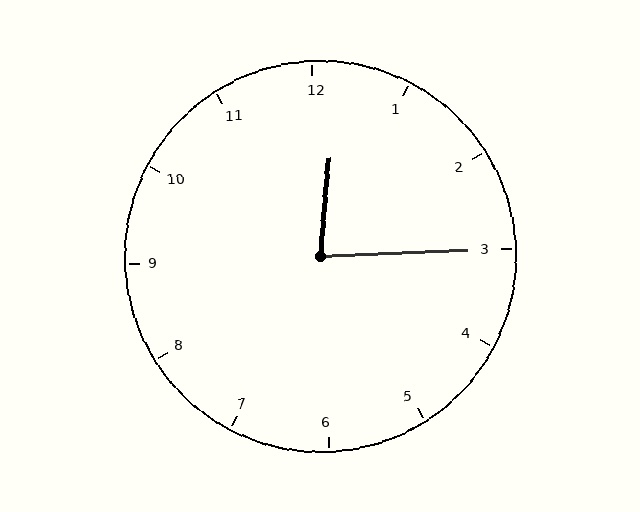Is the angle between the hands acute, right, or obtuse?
It is acute.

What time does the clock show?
12:15.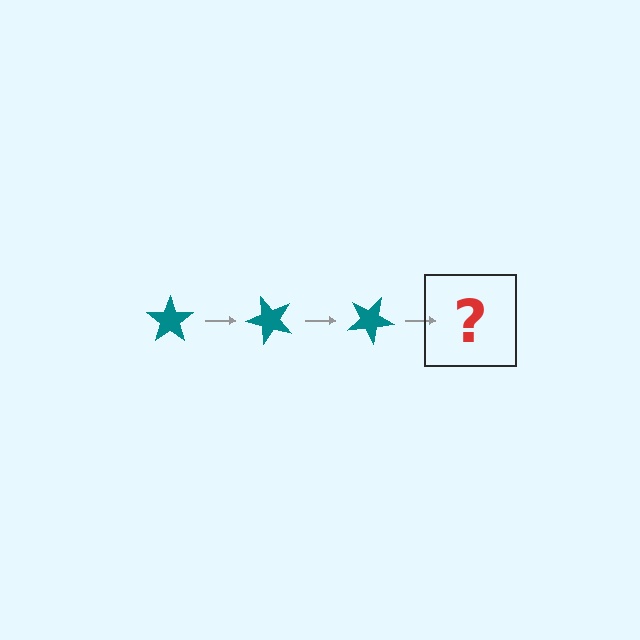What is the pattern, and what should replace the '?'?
The pattern is that the star rotates 50 degrees each step. The '?' should be a teal star rotated 150 degrees.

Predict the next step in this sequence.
The next step is a teal star rotated 150 degrees.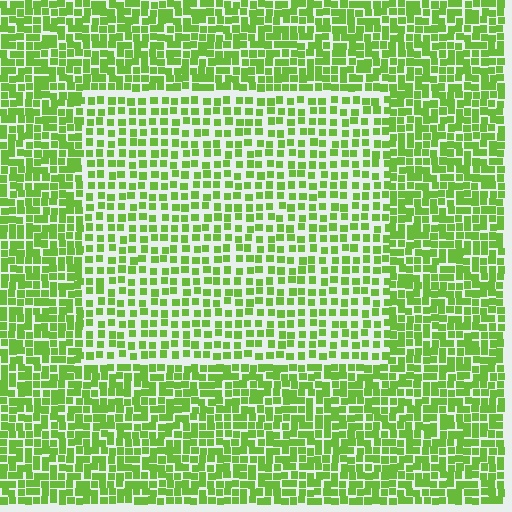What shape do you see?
I see a rectangle.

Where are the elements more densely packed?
The elements are more densely packed outside the rectangle boundary.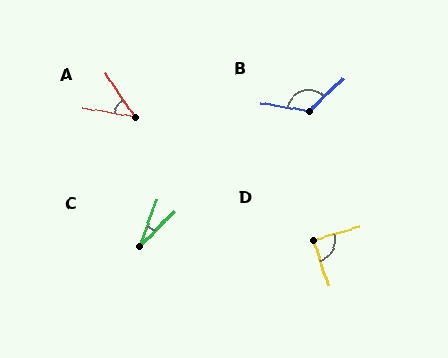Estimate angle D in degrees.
Approximately 89 degrees.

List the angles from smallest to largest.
C (25°), A (46°), D (89°), B (126°).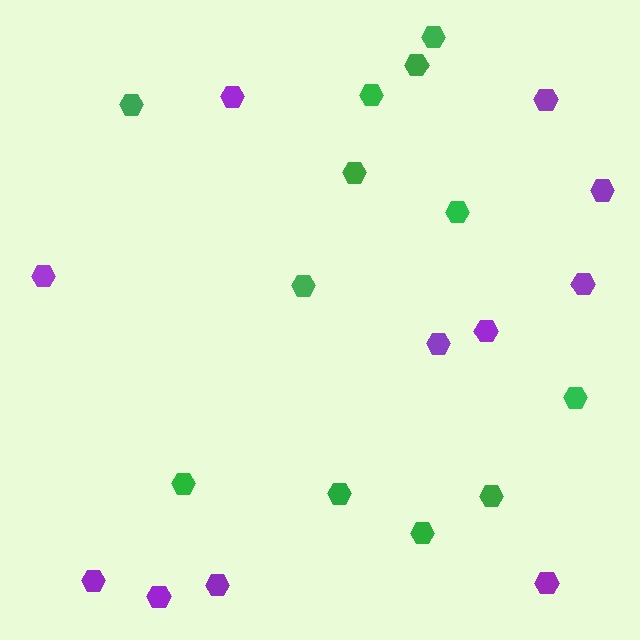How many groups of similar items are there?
There are 2 groups: one group of green hexagons (12) and one group of purple hexagons (11).